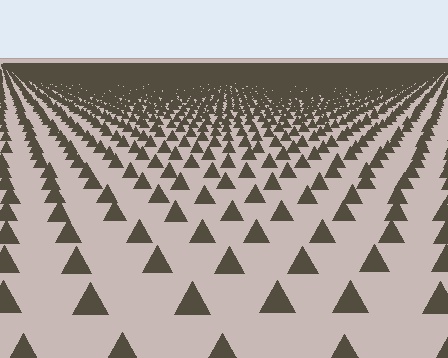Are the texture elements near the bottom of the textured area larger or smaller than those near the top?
Larger. Near the bottom, elements are closer to the viewer and appear at a bigger on-screen size.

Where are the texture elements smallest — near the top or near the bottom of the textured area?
Near the top.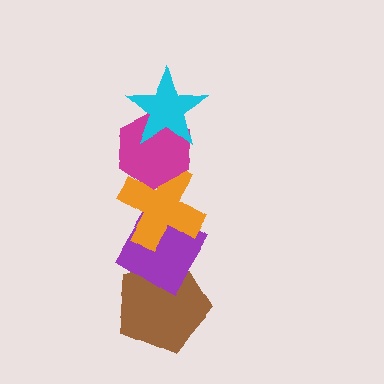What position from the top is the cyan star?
The cyan star is 1st from the top.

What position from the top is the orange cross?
The orange cross is 3rd from the top.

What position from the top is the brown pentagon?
The brown pentagon is 5th from the top.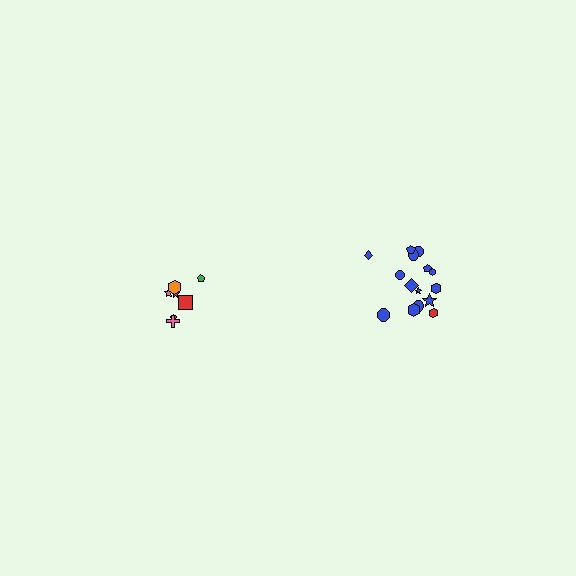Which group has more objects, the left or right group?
The right group.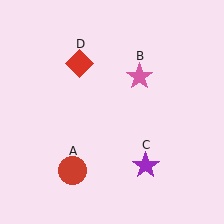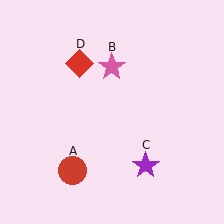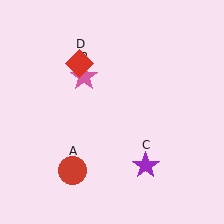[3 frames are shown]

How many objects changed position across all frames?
1 object changed position: pink star (object B).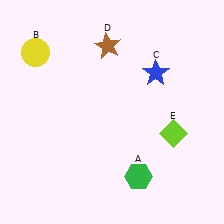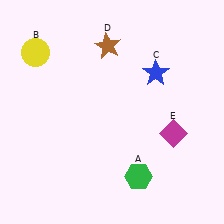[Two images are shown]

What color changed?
The diamond (E) changed from lime in Image 1 to magenta in Image 2.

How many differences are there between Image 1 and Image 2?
There is 1 difference between the two images.